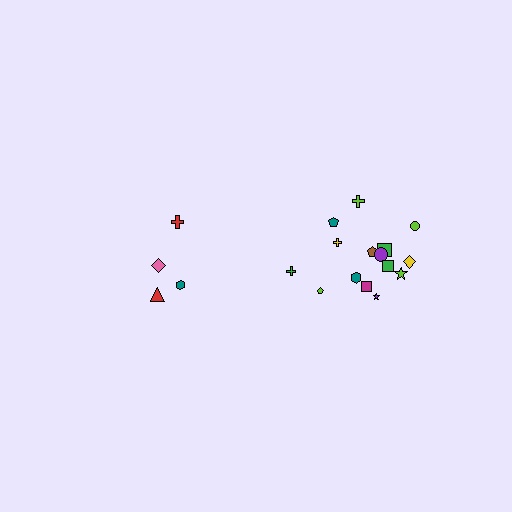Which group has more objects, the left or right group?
The right group.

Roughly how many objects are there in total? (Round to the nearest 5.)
Roughly 20 objects in total.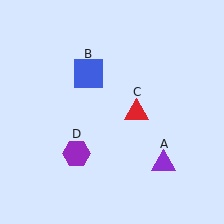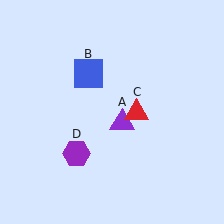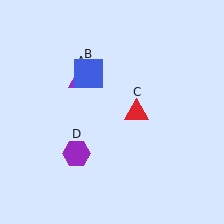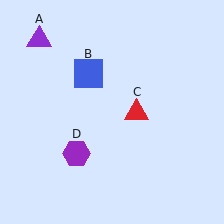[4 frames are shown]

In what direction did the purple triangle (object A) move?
The purple triangle (object A) moved up and to the left.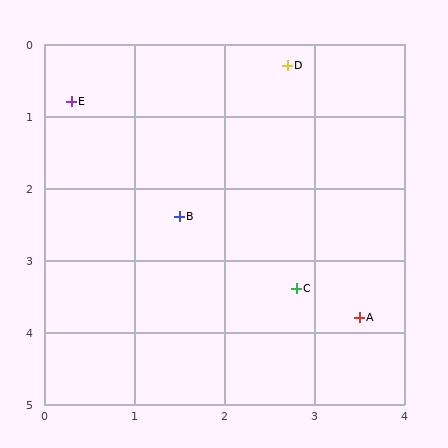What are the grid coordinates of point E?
Point E is at approximately (0.3, 0.8).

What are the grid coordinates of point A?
Point A is at approximately (3.5, 3.8).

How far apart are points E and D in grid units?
Points E and D are about 2.5 grid units apart.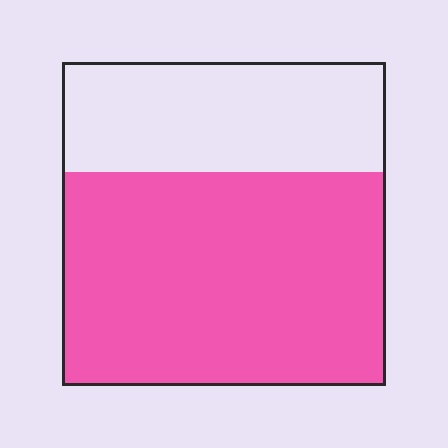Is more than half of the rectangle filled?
Yes.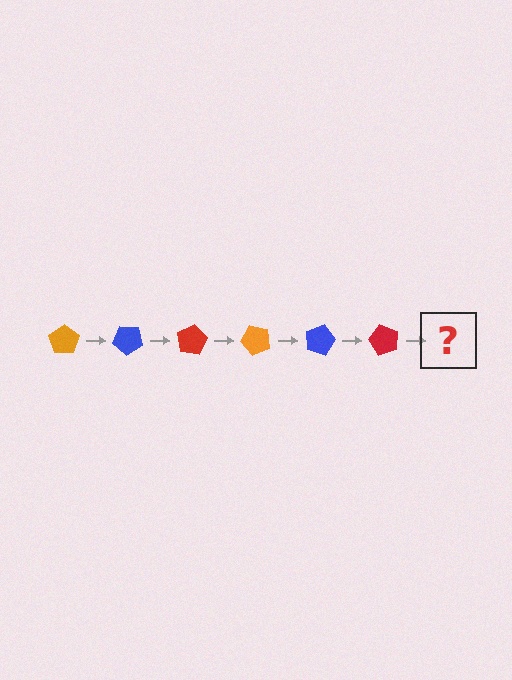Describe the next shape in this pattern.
It should be an orange pentagon, rotated 240 degrees from the start.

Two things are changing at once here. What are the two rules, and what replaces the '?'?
The two rules are that it rotates 40 degrees each step and the color cycles through orange, blue, and red. The '?' should be an orange pentagon, rotated 240 degrees from the start.